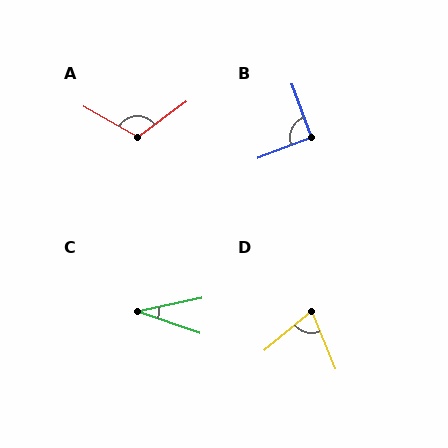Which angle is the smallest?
C, at approximately 31 degrees.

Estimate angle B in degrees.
Approximately 91 degrees.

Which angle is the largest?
A, at approximately 113 degrees.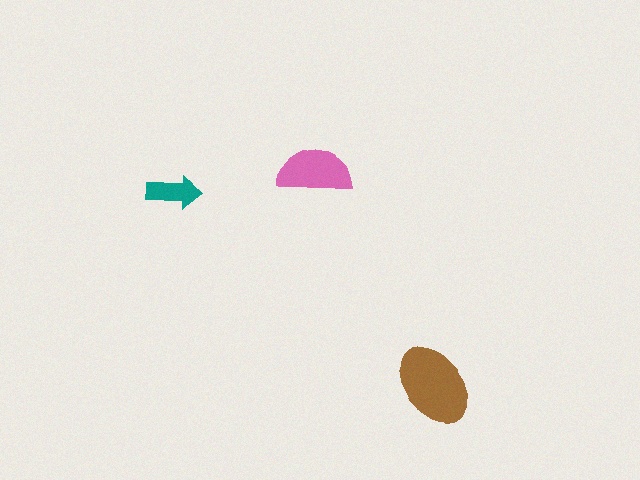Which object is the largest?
The brown ellipse.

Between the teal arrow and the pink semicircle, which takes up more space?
The pink semicircle.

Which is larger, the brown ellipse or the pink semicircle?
The brown ellipse.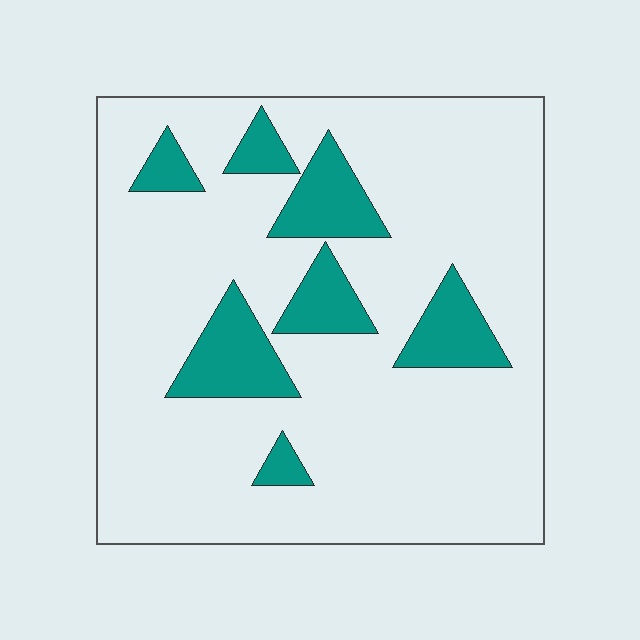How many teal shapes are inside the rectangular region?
7.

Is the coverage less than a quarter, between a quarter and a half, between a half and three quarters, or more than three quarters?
Less than a quarter.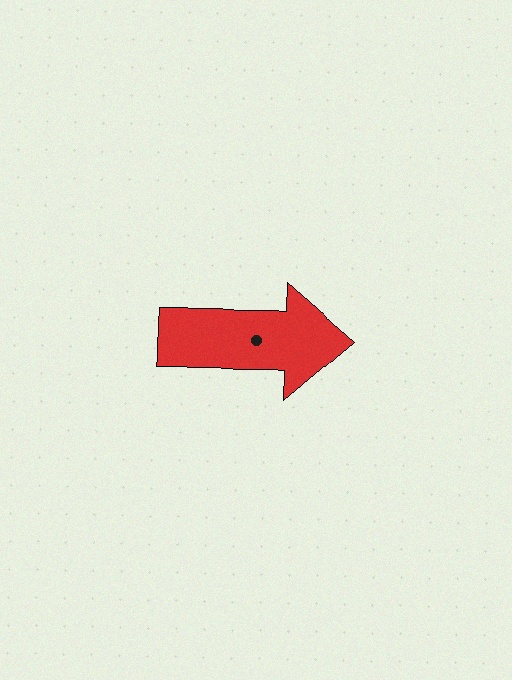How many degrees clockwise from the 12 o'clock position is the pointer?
Approximately 91 degrees.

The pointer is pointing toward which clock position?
Roughly 3 o'clock.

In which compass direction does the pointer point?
East.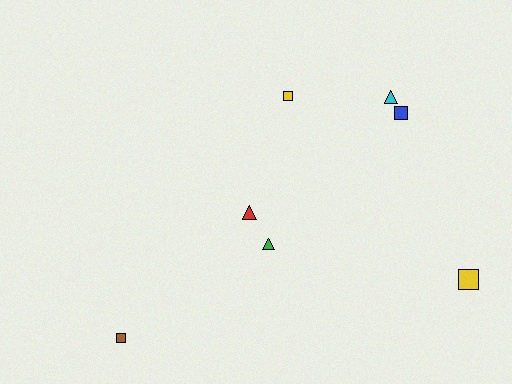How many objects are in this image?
There are 7 objects.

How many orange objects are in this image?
There are no orange objects.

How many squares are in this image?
There are 4 squares.